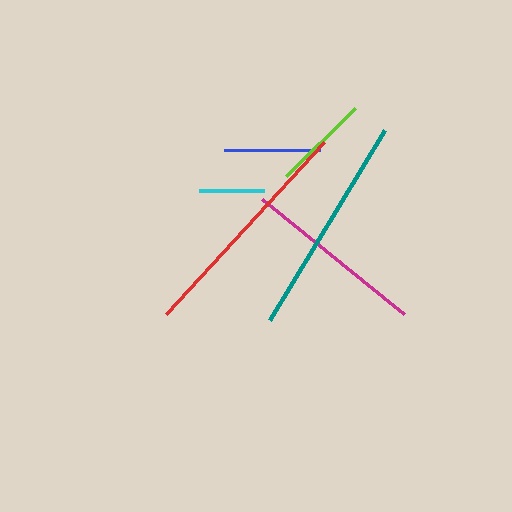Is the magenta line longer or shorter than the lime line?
The magenta line is longer than the lime line.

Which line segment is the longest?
The red line is the longest at approximately 233 pixels.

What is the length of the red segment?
The red segment is approximately 233 pixels long.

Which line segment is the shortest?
The cyan line is the shortest at approximately 64 pixels.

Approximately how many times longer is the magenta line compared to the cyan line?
The magenta line is approximately 2.8 times the length of the cyan line.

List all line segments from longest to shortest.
From longest to shortest: red, teal, magenta, lime, blue, cyan.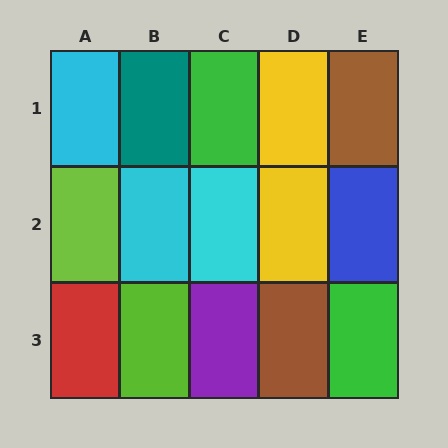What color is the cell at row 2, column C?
Cyan.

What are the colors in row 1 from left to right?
Cyan, teal, green, yellow, brown.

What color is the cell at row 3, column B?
Lime.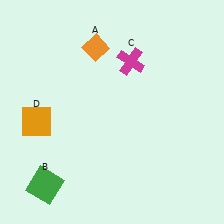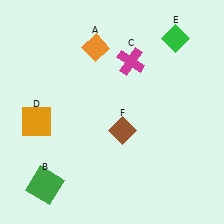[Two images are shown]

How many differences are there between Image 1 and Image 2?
There are 2 differences between the two images.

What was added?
A green diamond (E), a brown diamond (F) were added in Image 2.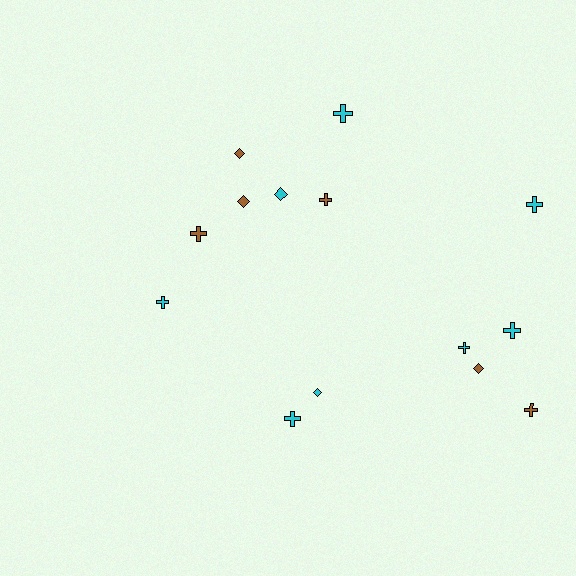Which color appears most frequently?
Cyan, with 8 objects.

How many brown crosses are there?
There are 3 brown crosses.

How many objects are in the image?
There are 14 objects.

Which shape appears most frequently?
Cross, with 9 objects.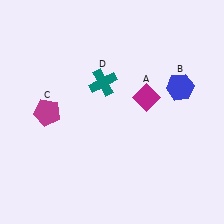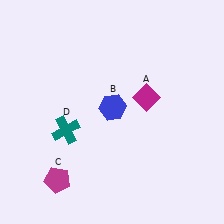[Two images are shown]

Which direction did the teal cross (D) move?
The teal cross (D) moved down.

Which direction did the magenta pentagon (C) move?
The magenta pentagon (C) moved down.